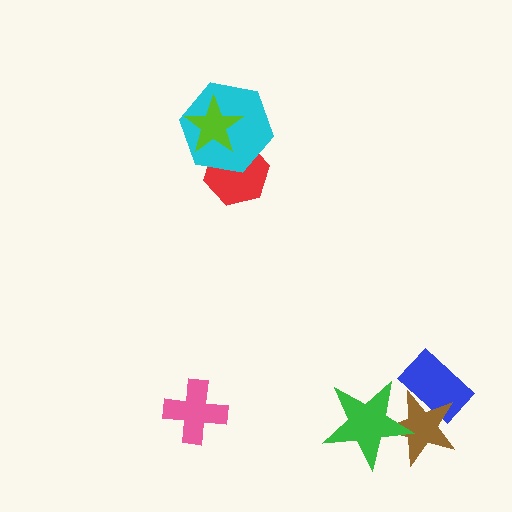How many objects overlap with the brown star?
2 objects overlap with the brown star.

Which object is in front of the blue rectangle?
The brown star is in front of the blue rectangle.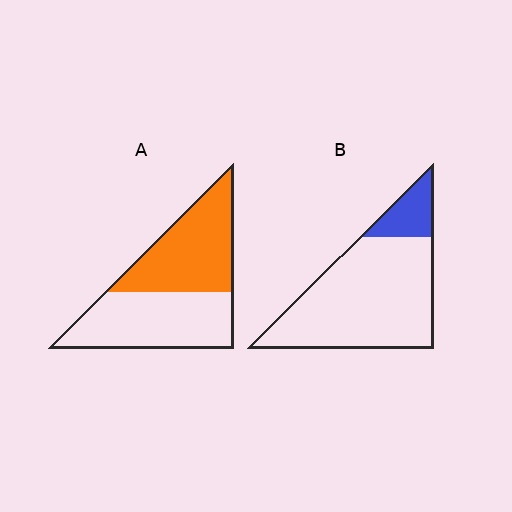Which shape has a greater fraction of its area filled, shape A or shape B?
Shape A.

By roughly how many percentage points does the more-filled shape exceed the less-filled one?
By roughly 30 percentage points (A over B).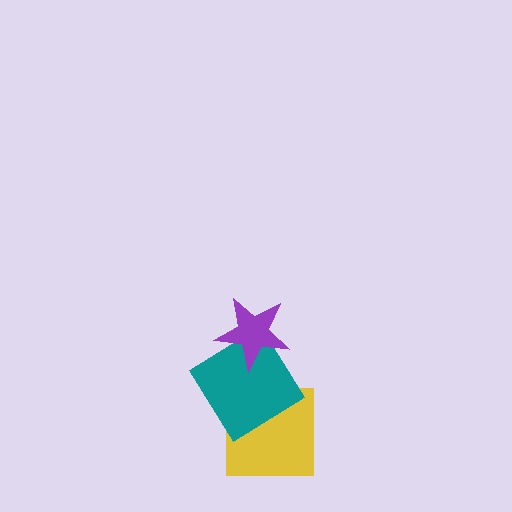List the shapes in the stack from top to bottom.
From top to bottom: the purple star, the teal diamond, the yellow square.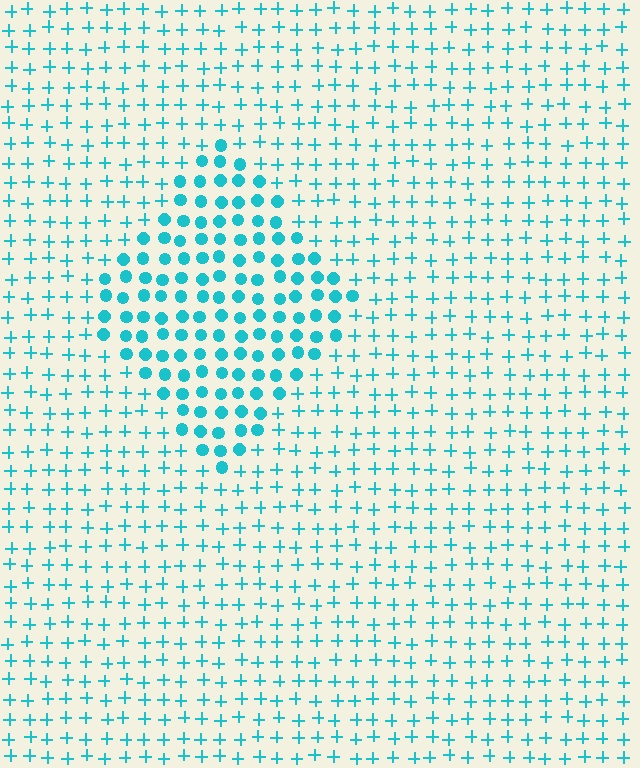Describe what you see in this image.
The image is filled with small cyan elements arranged in a uniform grid. A diamond-shaped region contains circles, while the surrounding area contains plus signs. The boundary is defined purely by the change in element shape.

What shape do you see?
I see a diamond.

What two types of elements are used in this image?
The image uses circles inside the diamond region and plus signs outside it.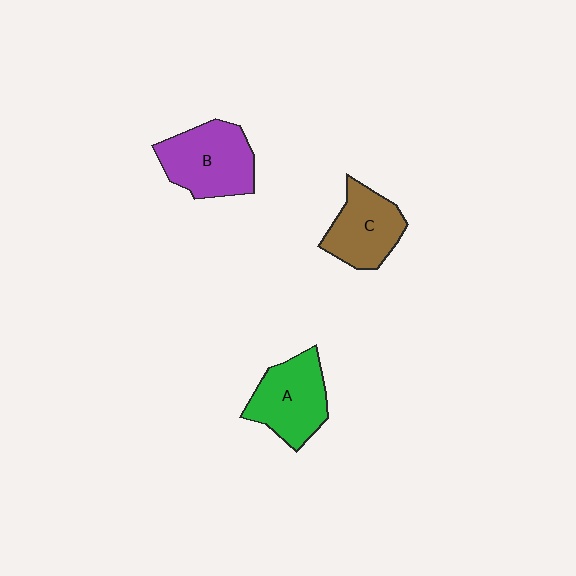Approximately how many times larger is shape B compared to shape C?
Approximately 1.2 times.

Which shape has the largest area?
Shape B (purple).